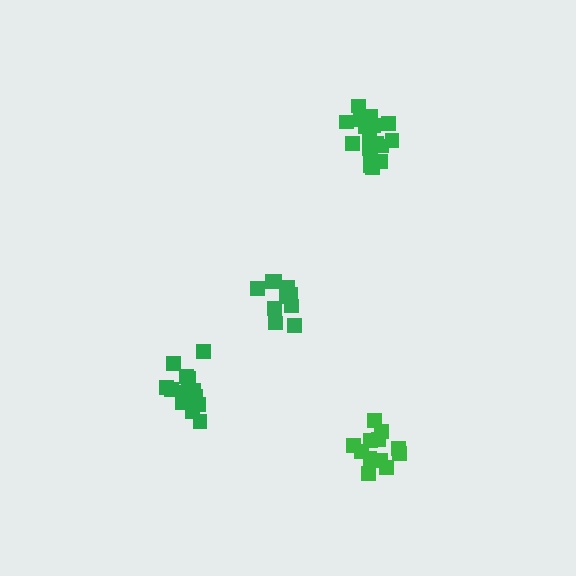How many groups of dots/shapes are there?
There are 4 groups.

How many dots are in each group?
Group 1: 11 dots, Group 2: 12 dots, Group 3: 13 dots, Group 4: 17 dots (53 total).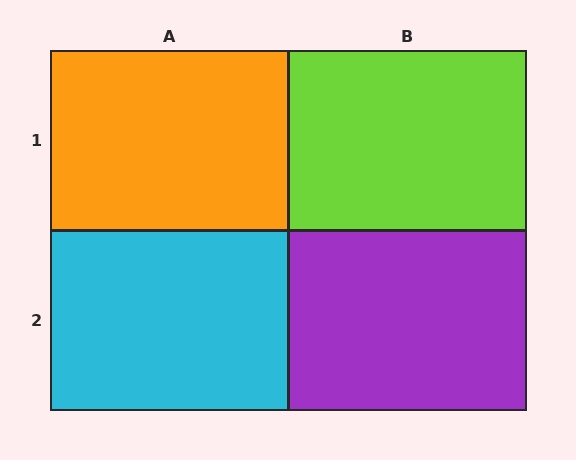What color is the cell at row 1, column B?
Lime.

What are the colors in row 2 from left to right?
Cyan, purple.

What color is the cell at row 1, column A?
Orange.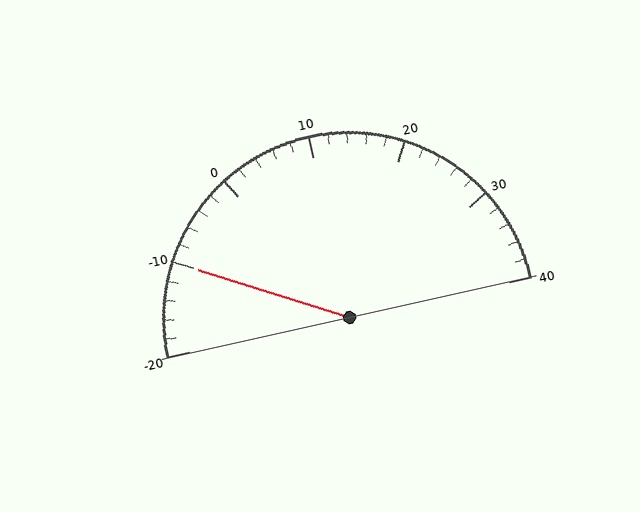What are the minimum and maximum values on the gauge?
The gauge ranges from -20 to 40.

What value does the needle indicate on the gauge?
The needle indicates approximately -10.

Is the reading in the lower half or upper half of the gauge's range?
The reading is in the lower half of the range (-20 to 40).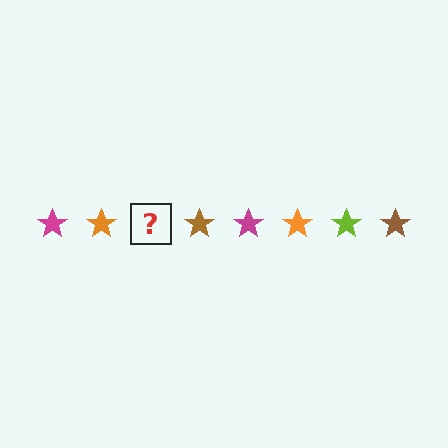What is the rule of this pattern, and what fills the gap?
The rule is that the pattern cycles through magenta, orange, lime, brown stars. The gap should be filled with a lime star.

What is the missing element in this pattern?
The missing element is a lime star.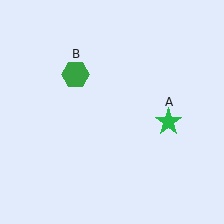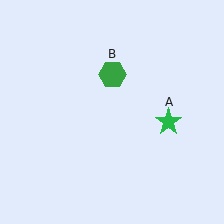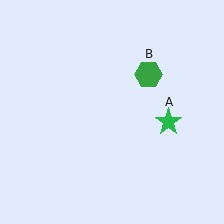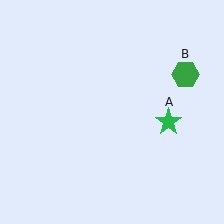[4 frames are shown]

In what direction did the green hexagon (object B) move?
The green hexagon (object B) moved right.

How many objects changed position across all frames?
1 object changed position: green hexagon (object B).